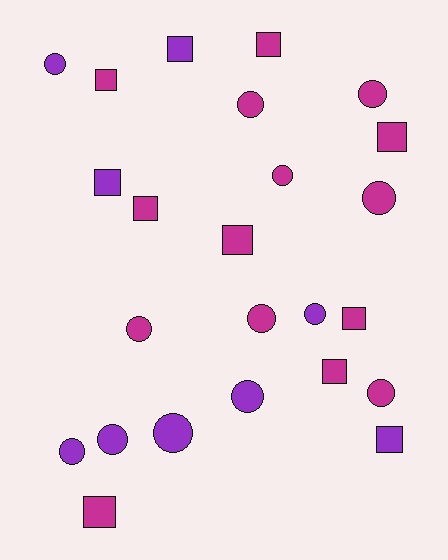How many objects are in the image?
There are 24 objects.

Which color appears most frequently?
Magenta, with 15 objects.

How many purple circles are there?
There are 6 purple circles.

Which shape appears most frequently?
Circle, with 13 objects.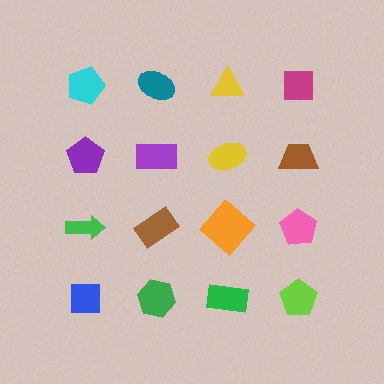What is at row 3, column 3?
An orange diamond.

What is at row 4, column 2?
A green hexagon.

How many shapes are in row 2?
4 shapes.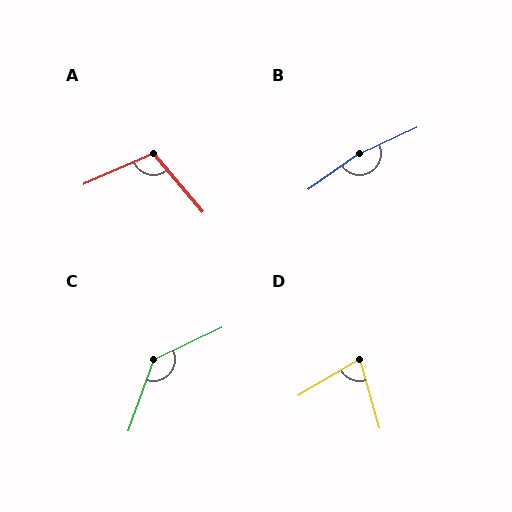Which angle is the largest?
B, at approximately 170 degrees.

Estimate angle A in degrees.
Approximately 106 degrees.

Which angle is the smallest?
D, at approximately 75 degrees.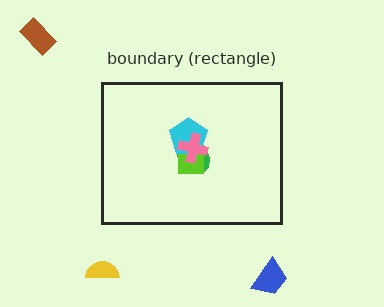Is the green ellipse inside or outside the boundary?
Inside.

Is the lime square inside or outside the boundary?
Inside.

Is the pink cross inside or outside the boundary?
Inside.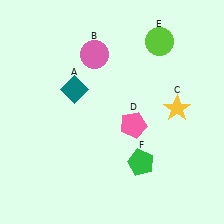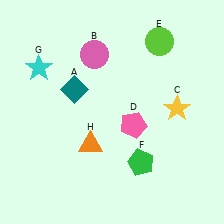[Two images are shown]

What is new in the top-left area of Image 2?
A cyan star (G) was added in the top-left area of Image 2.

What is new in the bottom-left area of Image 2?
An orange triangle (H) was added in the bottom-left area of Image 2.